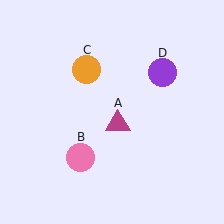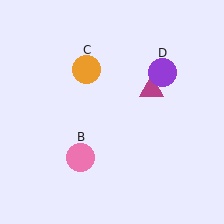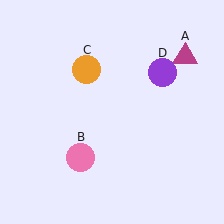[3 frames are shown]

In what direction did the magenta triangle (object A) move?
The magenta triangle (object A) moved up and to the right.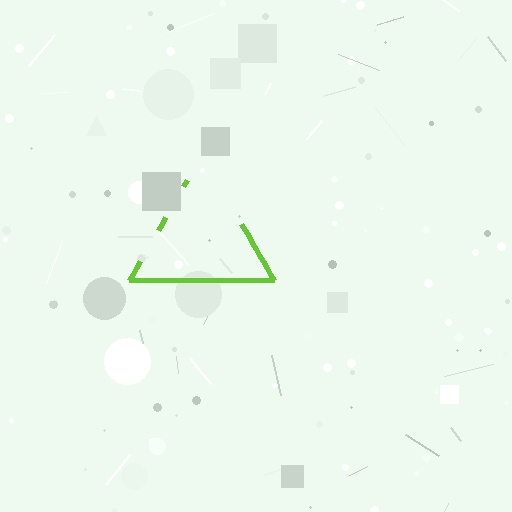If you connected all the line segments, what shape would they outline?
They would outline a triangle.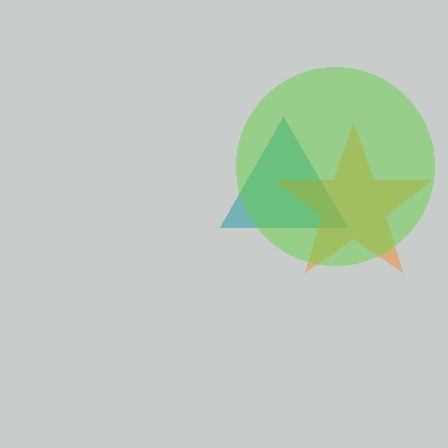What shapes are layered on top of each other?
The layered shapes are: a teal triangle, an orange star, a lime circle.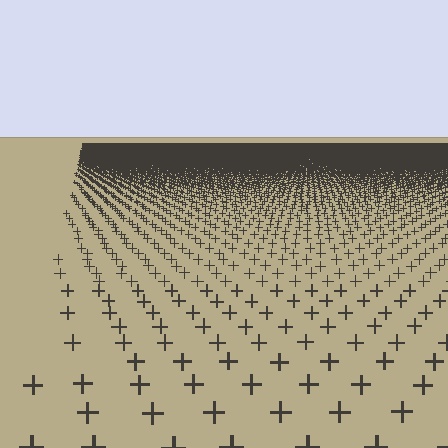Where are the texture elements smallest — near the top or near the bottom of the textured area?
Near the top.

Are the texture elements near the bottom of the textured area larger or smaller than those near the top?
Larger. Near the bottom, elements are closer to the viewer and appear at a bigger on-screen size.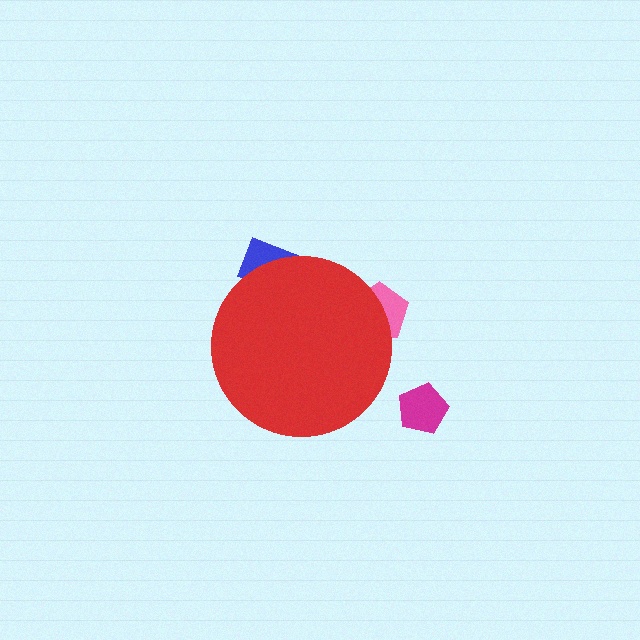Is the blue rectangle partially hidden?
Yes, the blue rectangle is partially hidden behind the red circle.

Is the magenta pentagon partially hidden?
No, the magenta pentagon is fully visible.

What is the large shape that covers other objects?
A red circle.